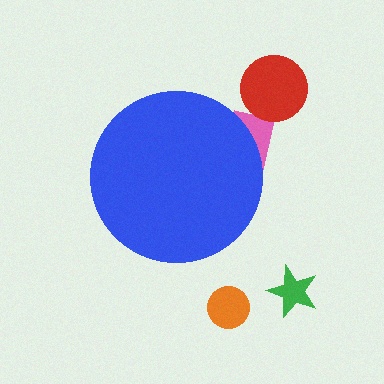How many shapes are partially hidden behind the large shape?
1 shape is partially hidden.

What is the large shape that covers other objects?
A blue circle.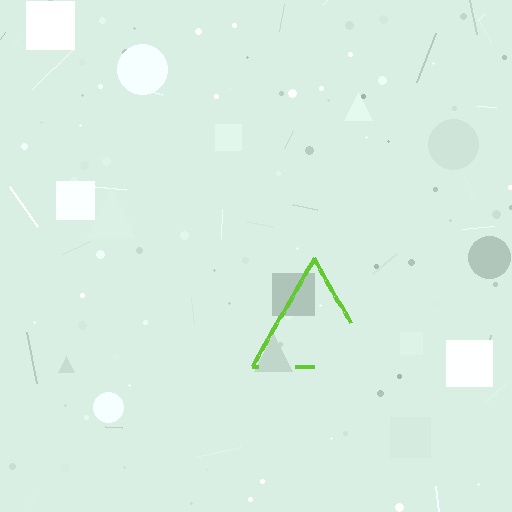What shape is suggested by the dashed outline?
The dashed outline suggests a triangle.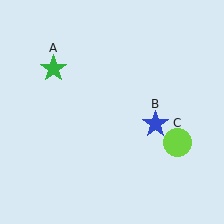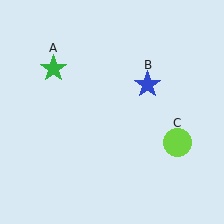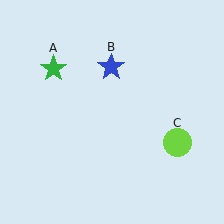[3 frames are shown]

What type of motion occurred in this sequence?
The blue star (object B) rotated counterclockwise around the center of the scene.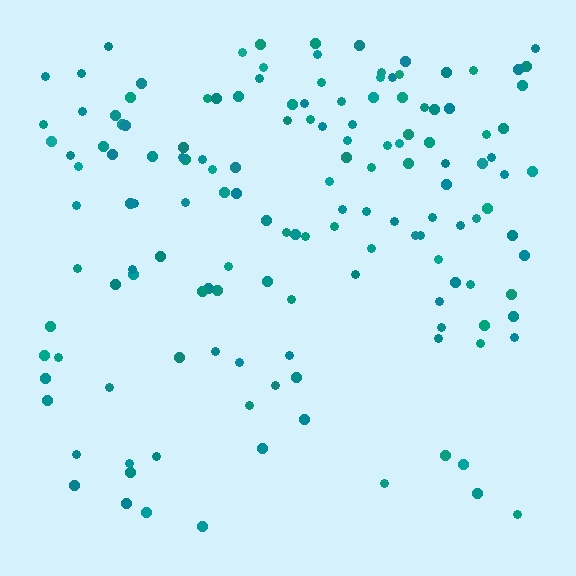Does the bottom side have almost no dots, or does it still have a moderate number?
Still a moderate number, just noticeably fewer than the top.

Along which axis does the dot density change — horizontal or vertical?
Vertical.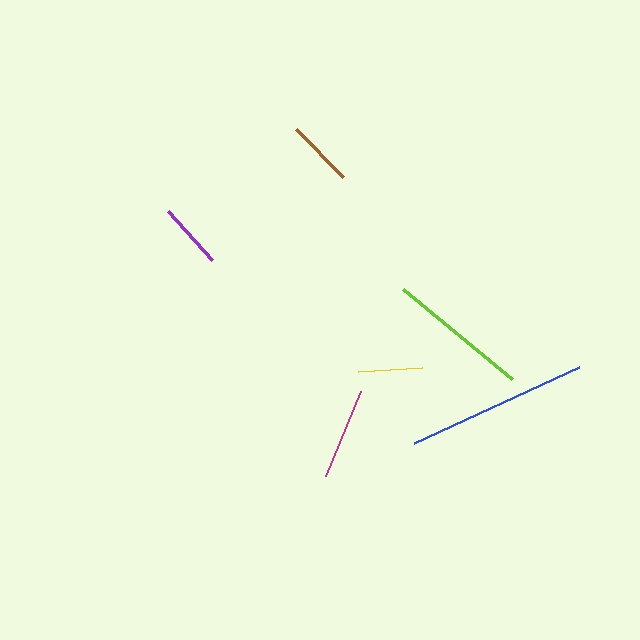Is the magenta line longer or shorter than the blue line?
The blue line is longer than the magenta line.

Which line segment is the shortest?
The yellow line is the shortest at approximately 65 pixels.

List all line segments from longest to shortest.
From longest to shortest: blue, lime, magenta, brown, purple, yellow.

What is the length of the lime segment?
The lime segment is approximately 142 pixels long.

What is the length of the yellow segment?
The yellow segment is approximately 65 pixels long.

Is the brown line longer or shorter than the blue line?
The blue line is longer than the brown line.